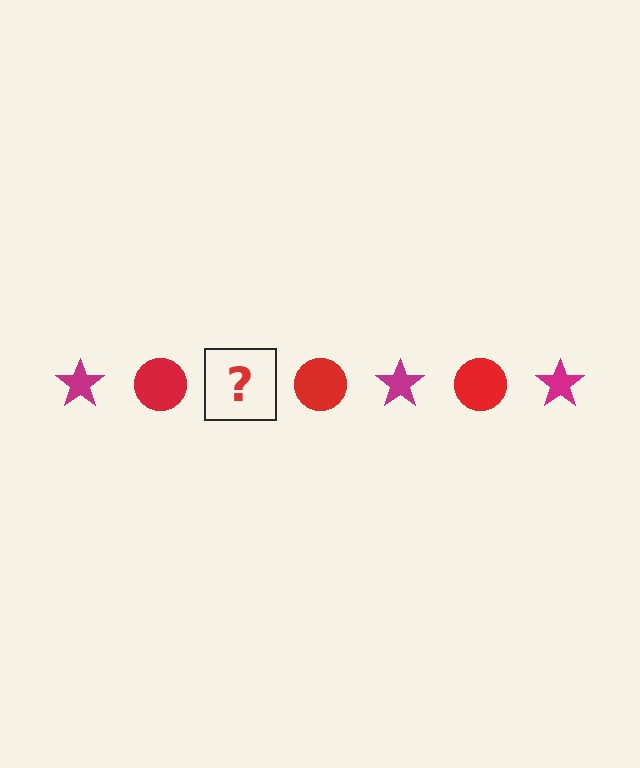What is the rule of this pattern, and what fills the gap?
The rule is that the pattern alternates between magenta star and red circle. The gap should be filled with a magenta star.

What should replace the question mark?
The question mark should be replaced with a magenta star.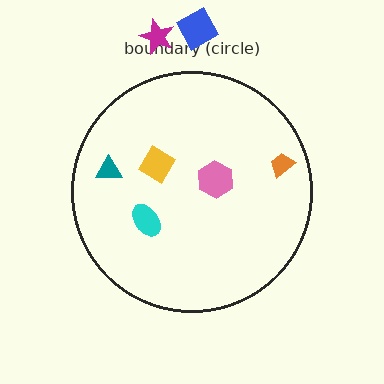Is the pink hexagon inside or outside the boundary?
Inside.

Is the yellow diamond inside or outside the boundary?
Inside.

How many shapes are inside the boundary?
5 inside, 2 outside.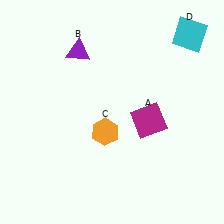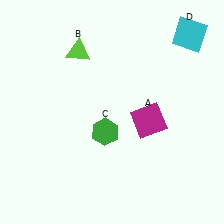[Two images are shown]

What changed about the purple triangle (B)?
In Image 1, B is purple. In Image 2, it changed to lime.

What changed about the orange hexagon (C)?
In Image 1, C is orange. In Image 2, it changed to green.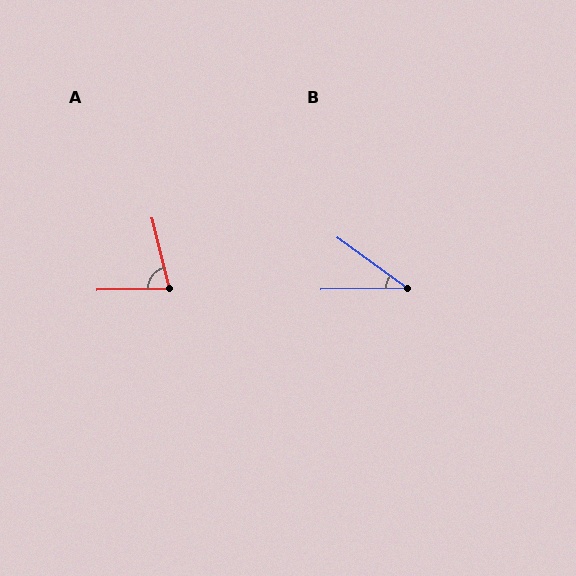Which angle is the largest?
A, at approximately 77 degrees.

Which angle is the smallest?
B, at approximately 37 degrees.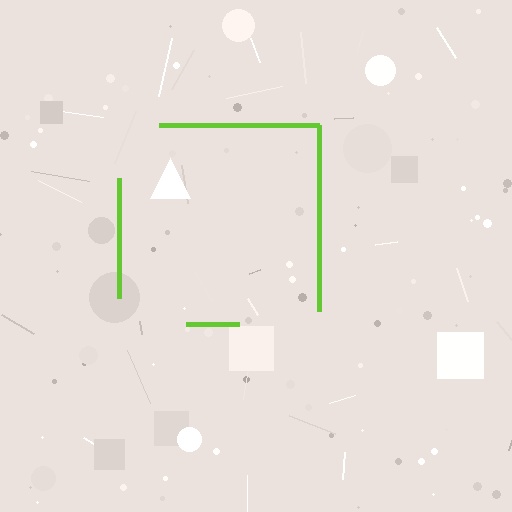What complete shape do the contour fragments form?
The contour fragments form a square.